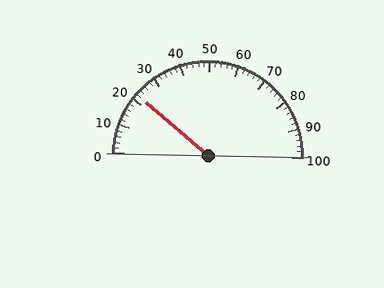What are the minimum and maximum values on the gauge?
The gauge ranges from 0 to 100.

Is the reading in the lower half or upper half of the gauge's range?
The reading is in the lower half of the range (0 to 100).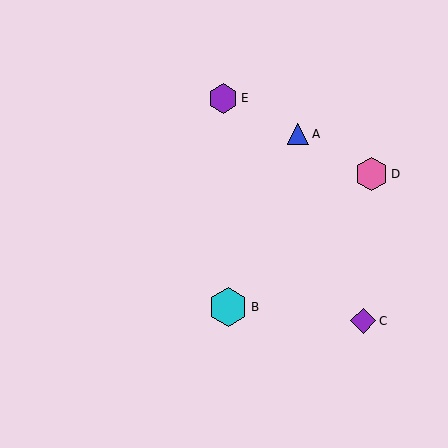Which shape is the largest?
The cyan hexagon (labeled B) is the largest.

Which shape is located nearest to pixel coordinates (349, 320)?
The purple diamond (labeled C) at (363, 321) is nearest to that location.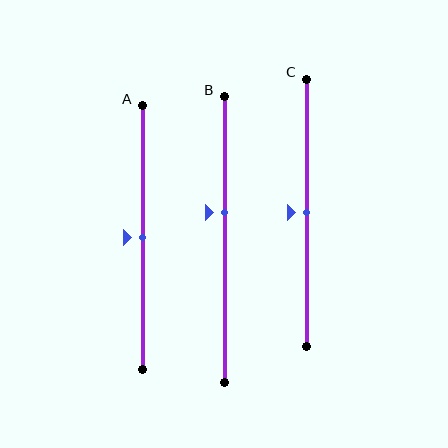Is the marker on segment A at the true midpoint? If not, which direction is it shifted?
Yes, the marker on segment A is at the true midpoint.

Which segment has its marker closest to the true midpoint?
Segment A has its marker closest to the true midpoint.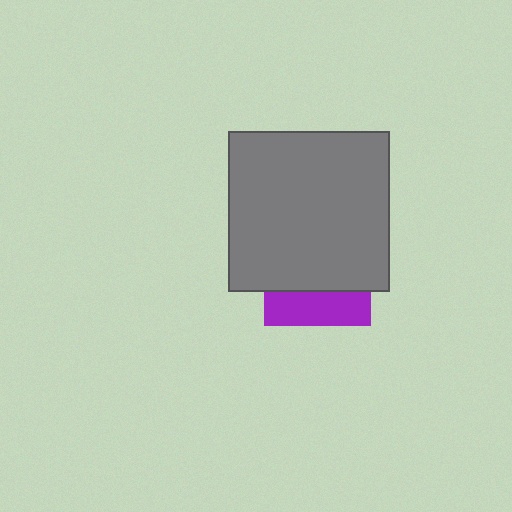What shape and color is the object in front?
The object in front is a gray square.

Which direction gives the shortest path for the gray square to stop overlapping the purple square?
Moving up gives the shortest separation.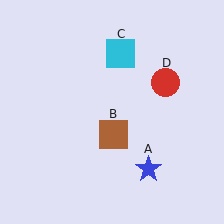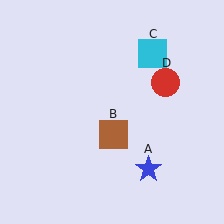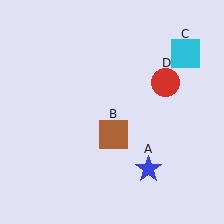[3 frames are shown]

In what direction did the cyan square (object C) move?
The cyan square (object C) moved right.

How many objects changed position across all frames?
1 object changed position: cyan square (object C).